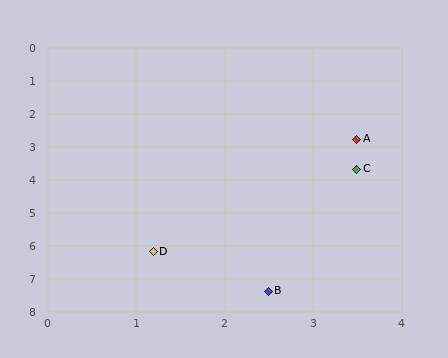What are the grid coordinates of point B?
Point B is at approximately (2.5, 7.4).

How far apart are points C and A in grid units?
Points C and A are about 0.9 grid units apart.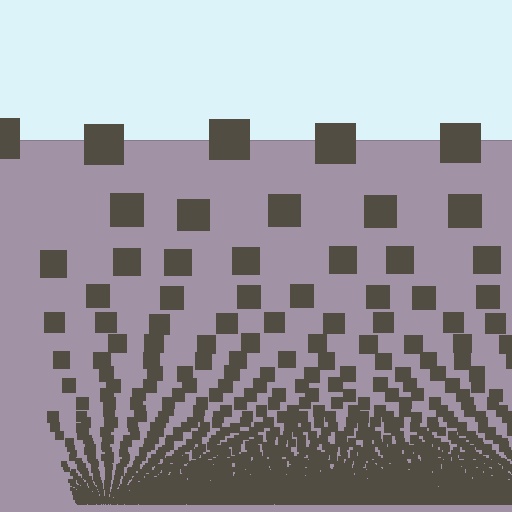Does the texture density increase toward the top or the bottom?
Density increases toward the bottom.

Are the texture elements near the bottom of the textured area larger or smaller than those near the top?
Smaller. The gradient is inverted — elements near the bottom are smaller and denser.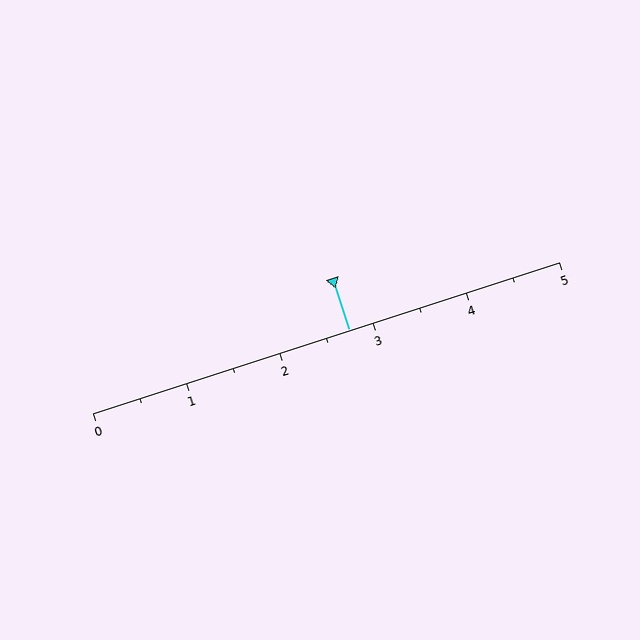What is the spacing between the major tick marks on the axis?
The major ticks are spaced 1 apart.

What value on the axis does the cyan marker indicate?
The marker indicates approximately 2.8.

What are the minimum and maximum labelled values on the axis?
The axis runs from 0 to 5.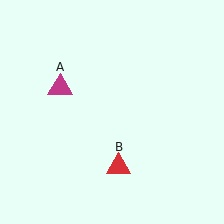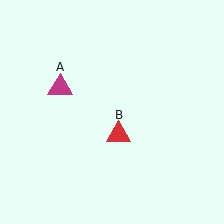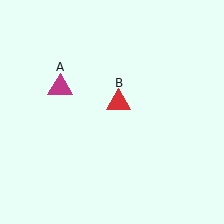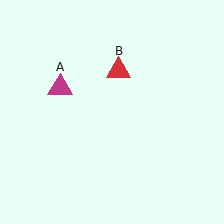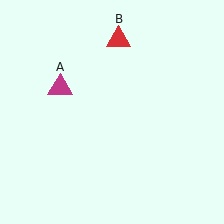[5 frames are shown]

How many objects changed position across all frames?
1 object changed position: red triangle (object B).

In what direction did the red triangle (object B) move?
The red triangle (object B) moved up.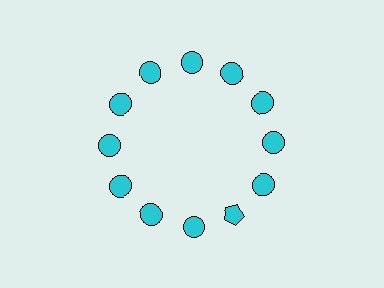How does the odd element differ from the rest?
It has a different shape: pentagon instead of circle.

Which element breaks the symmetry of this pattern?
The cyan pentagon at roughly the 5 o'clock position breaks the symmetry. All other shapes are cyan circles.